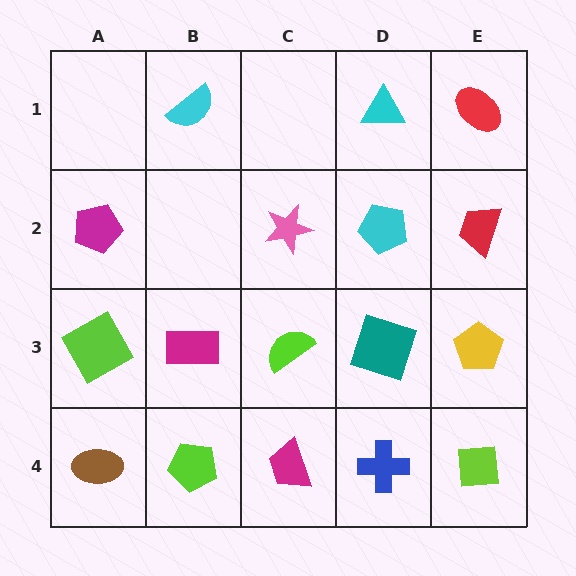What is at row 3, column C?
A lime semicircle.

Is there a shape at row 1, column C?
No, that cell is empty.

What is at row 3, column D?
A teal square.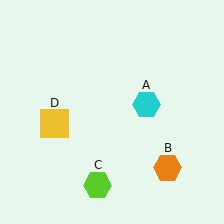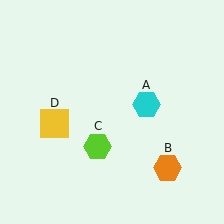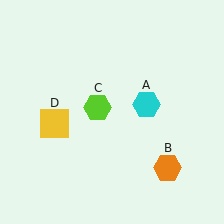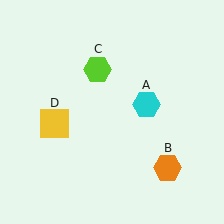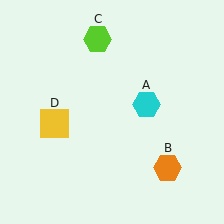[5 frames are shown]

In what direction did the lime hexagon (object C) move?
The lime hexagon (object C) moved up.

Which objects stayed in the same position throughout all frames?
Cyan hexagon (object A) and orange hexagon (object B) and yellow square (object D) remained stationary.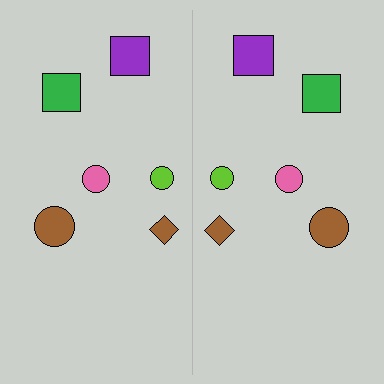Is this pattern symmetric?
Yes, this pattern has bilateral (reflection) symmetry.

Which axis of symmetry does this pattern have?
The pattern has a vertical axis of symmetry running through the center of the image.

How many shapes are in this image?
There are 12 shapes in this image.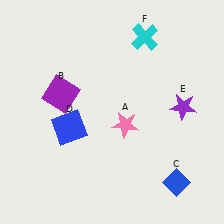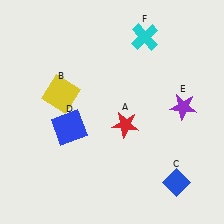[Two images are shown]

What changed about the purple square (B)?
In Image 1, B is purple. In Image 2, it changed to yellow.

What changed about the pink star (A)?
In Image 1, A is pink. In Image 2, it changed to red.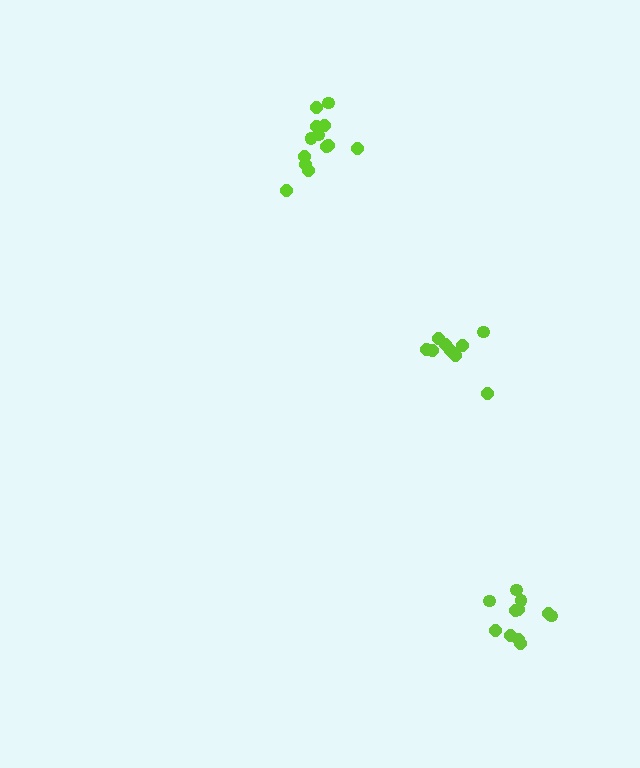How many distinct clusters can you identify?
There are 3 distinct clusters.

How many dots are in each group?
Group 1: 9 dots, Group 2: 11 dots, Group 3: 13 dots (33 total).